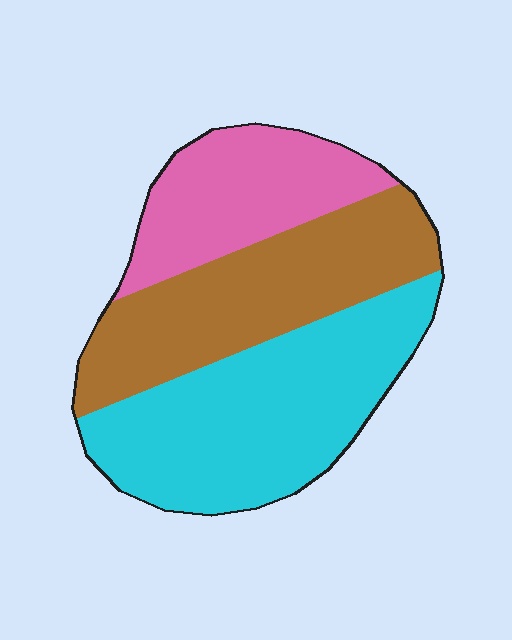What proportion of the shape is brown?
Brown takes up about one third (1/3) of the shape.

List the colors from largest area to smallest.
From largest to smallest: cyan, brown, pink.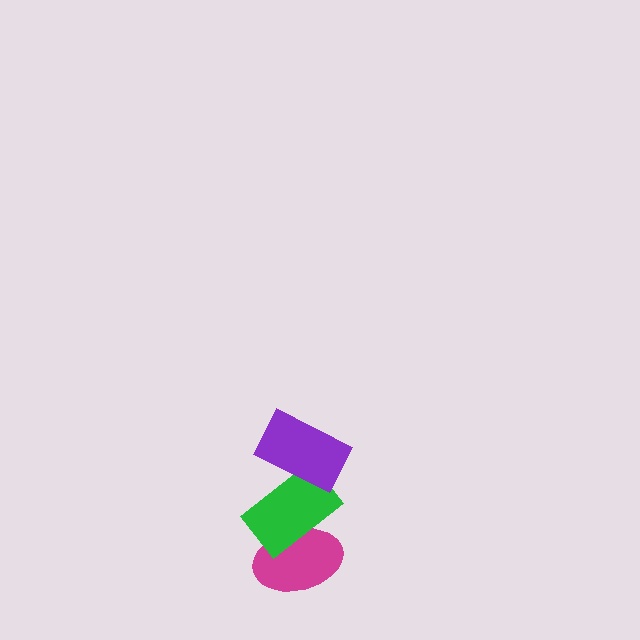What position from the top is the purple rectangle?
The purple rectangle is 1st from the top.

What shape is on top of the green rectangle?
The purple rectangle is on top of the green rectangle.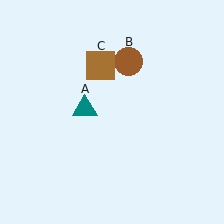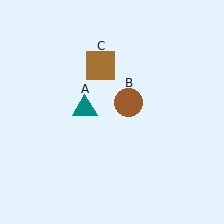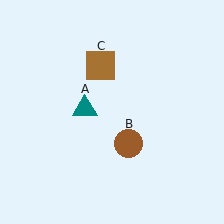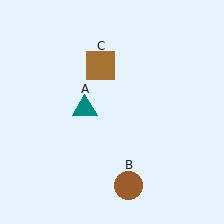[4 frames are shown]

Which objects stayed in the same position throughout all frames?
Teal triangle (object A) and brown square (object C) remained stationary.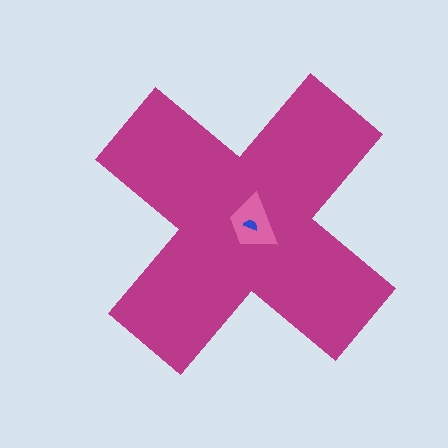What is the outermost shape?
The magenta cross.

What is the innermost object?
The blue semicircle.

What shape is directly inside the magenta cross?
The pink trapezoid.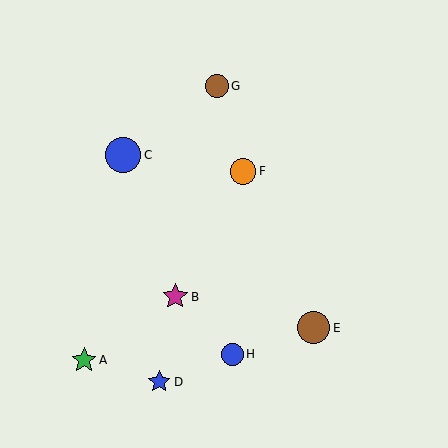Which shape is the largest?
The blue circle (labeled C) is the largest.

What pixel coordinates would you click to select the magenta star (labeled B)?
Click at (175, 297) to select the magenta star B.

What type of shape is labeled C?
Shape C is a blue circle.